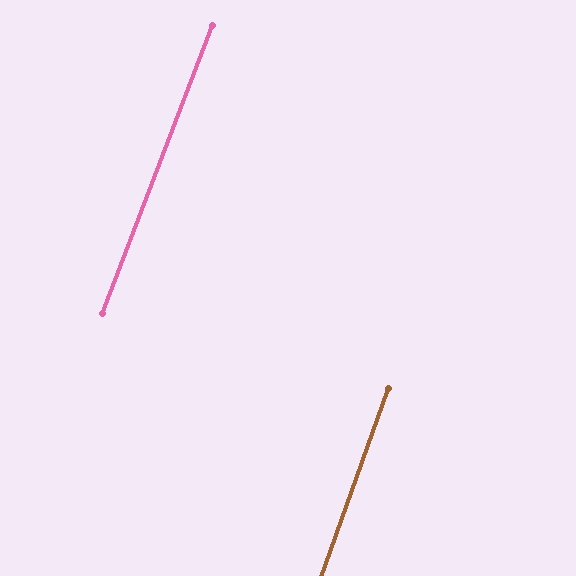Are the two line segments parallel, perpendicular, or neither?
Parallel — their directions differ by only 1.2°.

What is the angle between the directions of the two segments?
Approximately 1 degree.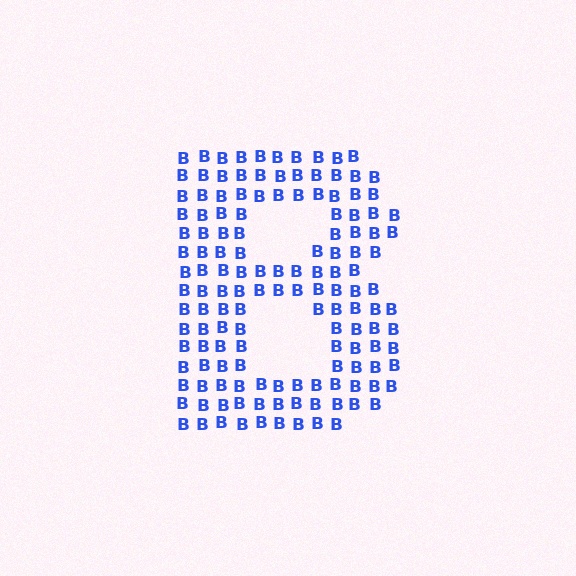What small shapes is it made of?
It is made of small letter B's.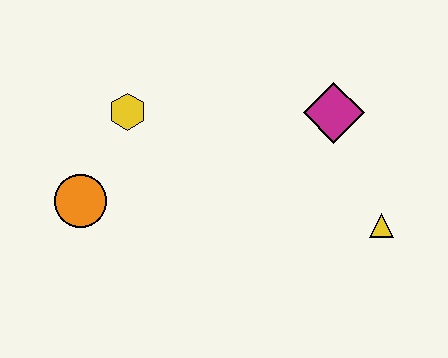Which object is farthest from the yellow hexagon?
The yellow triangle is farthest from the yellow hexagon.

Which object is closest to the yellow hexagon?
The orange circle is closest to the yellow hexagon.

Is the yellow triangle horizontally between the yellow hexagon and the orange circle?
No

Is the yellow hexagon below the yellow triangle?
No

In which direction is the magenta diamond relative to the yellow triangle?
The magenta diamond is above the yellow triangle.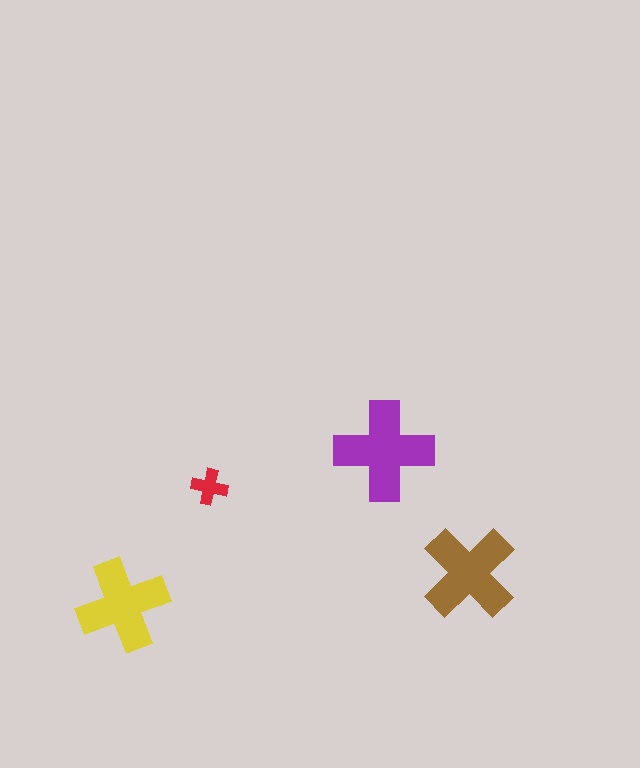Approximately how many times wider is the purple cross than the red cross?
About 3 times wider.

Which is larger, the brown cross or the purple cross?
The purple one.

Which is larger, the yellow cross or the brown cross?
The brown one.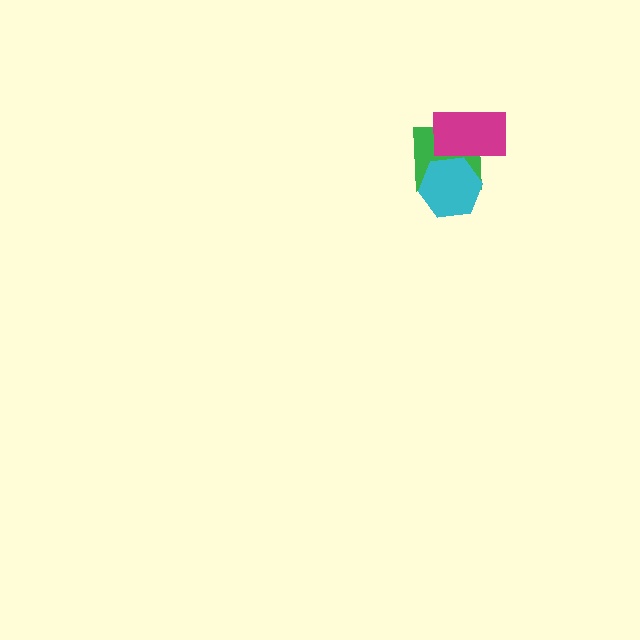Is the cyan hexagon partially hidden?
No, no other shape covers it.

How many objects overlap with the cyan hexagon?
2 objects overlap with the cyan hexagon.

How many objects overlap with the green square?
2 objects overlap with the green square.